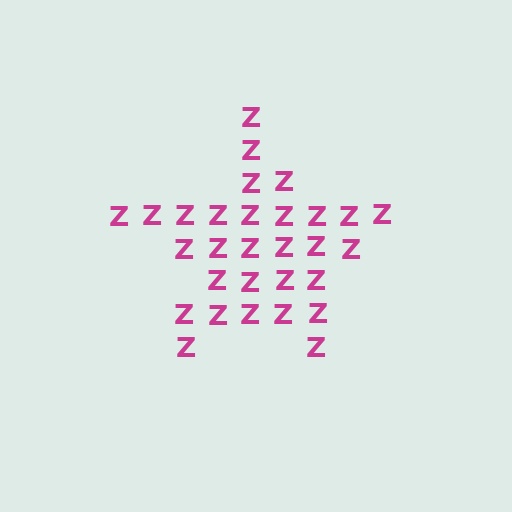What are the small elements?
The small elements are letter Z's.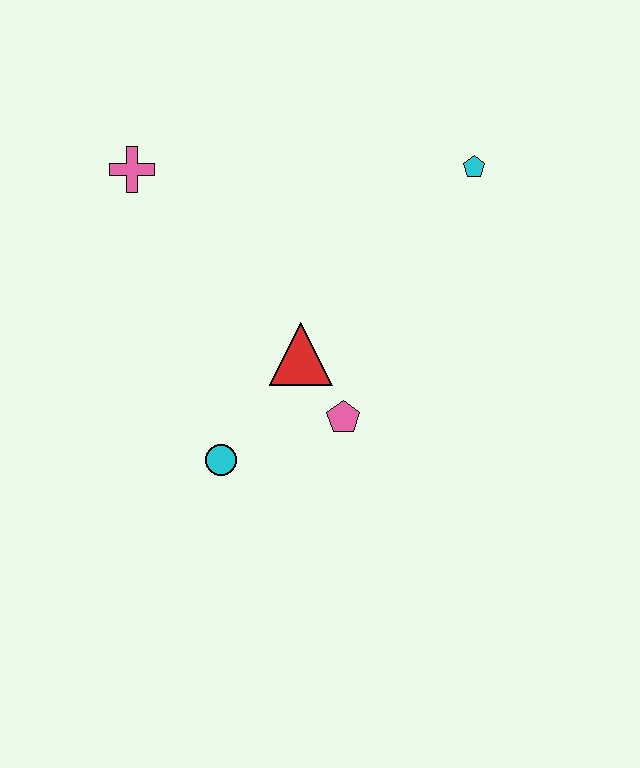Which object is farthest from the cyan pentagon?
The cyan circle is farthest from the cyan pentagon.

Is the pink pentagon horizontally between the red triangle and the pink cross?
No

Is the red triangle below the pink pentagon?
No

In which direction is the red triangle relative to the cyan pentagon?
The red triangle is below the cyan pentagon.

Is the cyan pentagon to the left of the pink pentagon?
No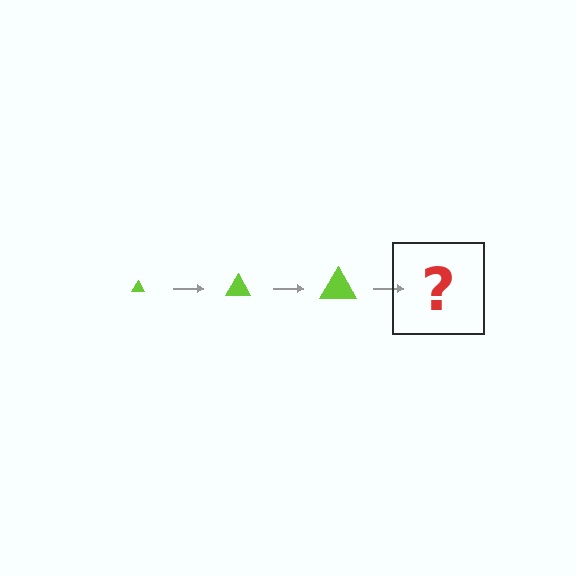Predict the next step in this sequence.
The next step is a lime triangle, larger than the previous one.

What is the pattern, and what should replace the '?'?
The pattern is that the triangle gets progressively larger each step. The '?' should be a lime triangle, larger than the previous one.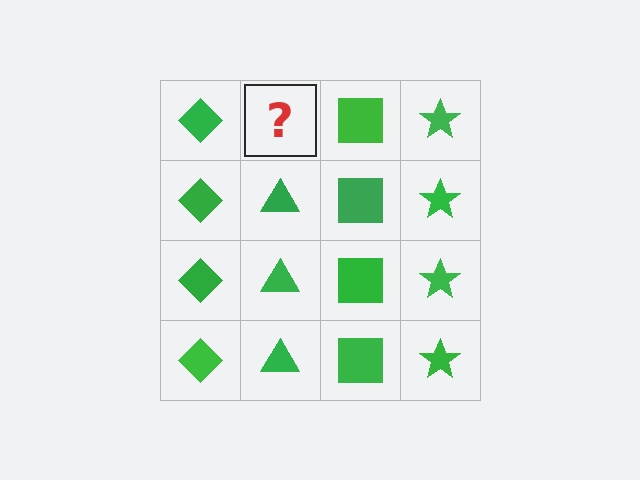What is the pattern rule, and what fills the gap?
The rule is that each column has a consistent shape. The gap should be filled with a green triangle.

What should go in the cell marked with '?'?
The missing cell should contain a green triangle.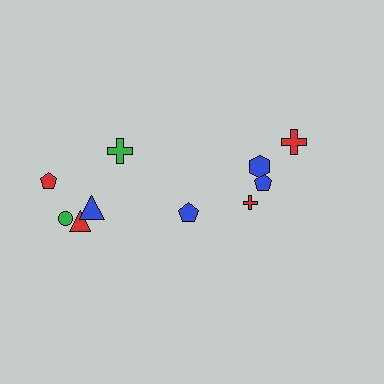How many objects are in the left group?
There are 6 objects.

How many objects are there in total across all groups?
There are 10 objects.